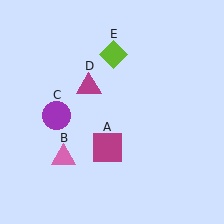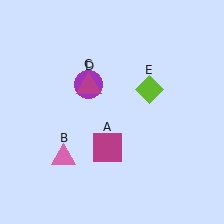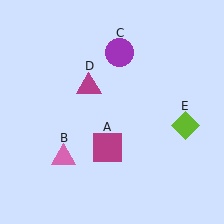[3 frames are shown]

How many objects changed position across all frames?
2 objects changed position: purple circle (object C), lime diamond (object E).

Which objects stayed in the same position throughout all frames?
Magenta square (object A) and pink triangle (object B) and magenta triangle (object D) remained stationary.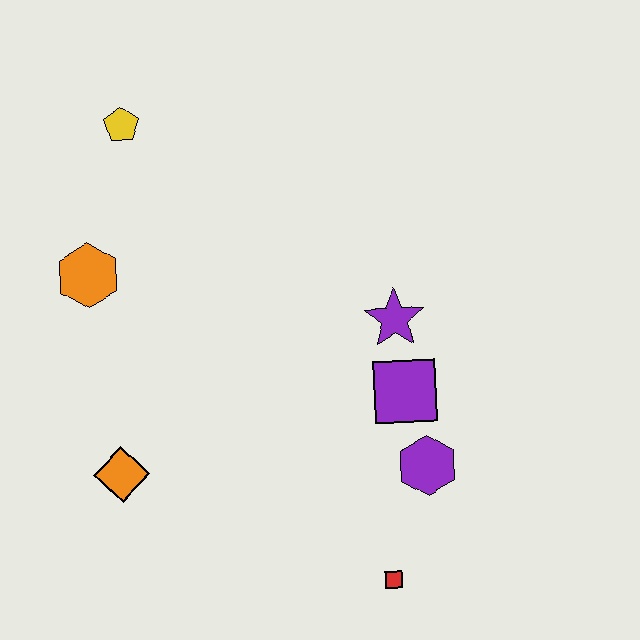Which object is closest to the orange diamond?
The orange hexagon is closest to the orange diamond.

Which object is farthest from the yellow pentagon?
The red square is farthest from the yellow pentagon.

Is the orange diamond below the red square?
No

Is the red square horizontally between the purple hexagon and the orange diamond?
Yes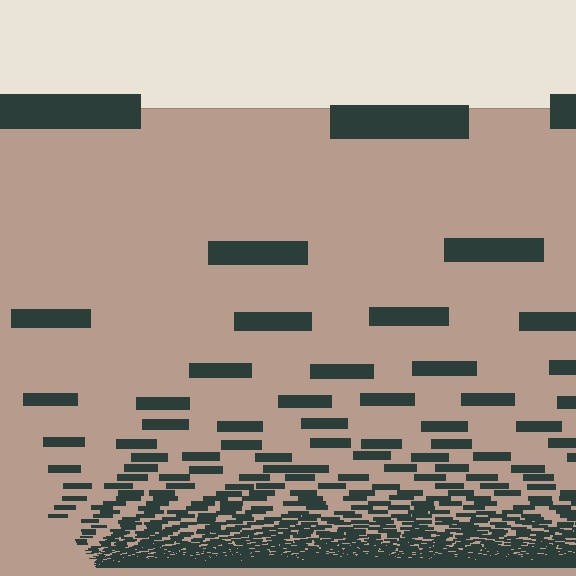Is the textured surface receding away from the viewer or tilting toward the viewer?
The surface appears to tilt toward the viewer. Texture elements get larger and sparser toward the top.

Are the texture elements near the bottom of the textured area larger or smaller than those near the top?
Smaller. The gradient is inverted — elements near the bottom are smaller and denser.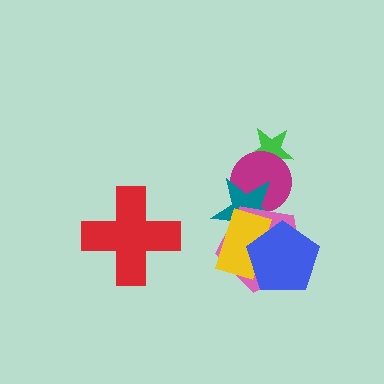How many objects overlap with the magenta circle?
3 objects overlap with the magenta circle.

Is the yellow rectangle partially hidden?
Yes, it is partially covered by another shape.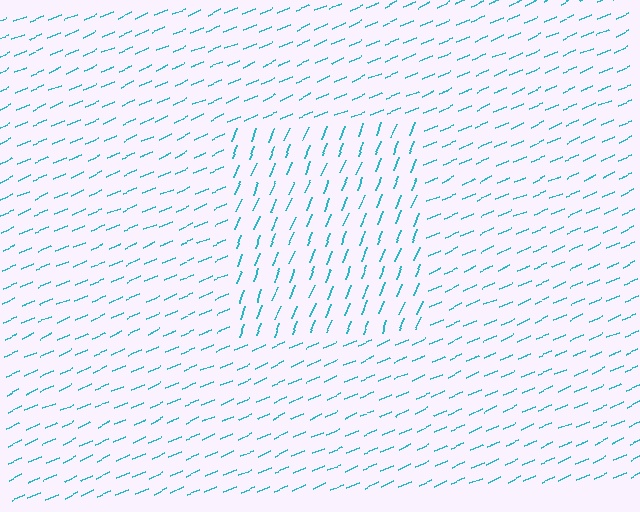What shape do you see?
I see a rectangle.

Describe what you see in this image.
The image is filled with small cyan line segments. A rectangle region in the image has lines oriented differently from the surrounding lines, creating a visible texture boundary.